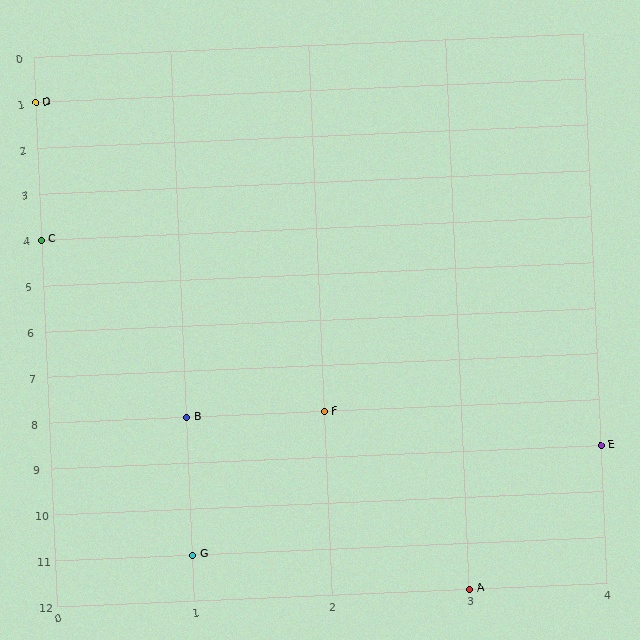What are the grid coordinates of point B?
Point B is at grid coordinates (1, 8).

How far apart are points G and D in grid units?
Points G and D are 1 column and 10 rows apart (about 10.0 grid units diagonally).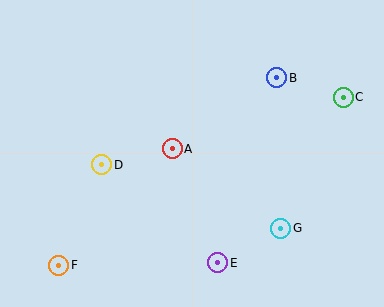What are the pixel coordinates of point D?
Point D is at (102, 165).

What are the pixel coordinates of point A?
Point A is at (172, 149).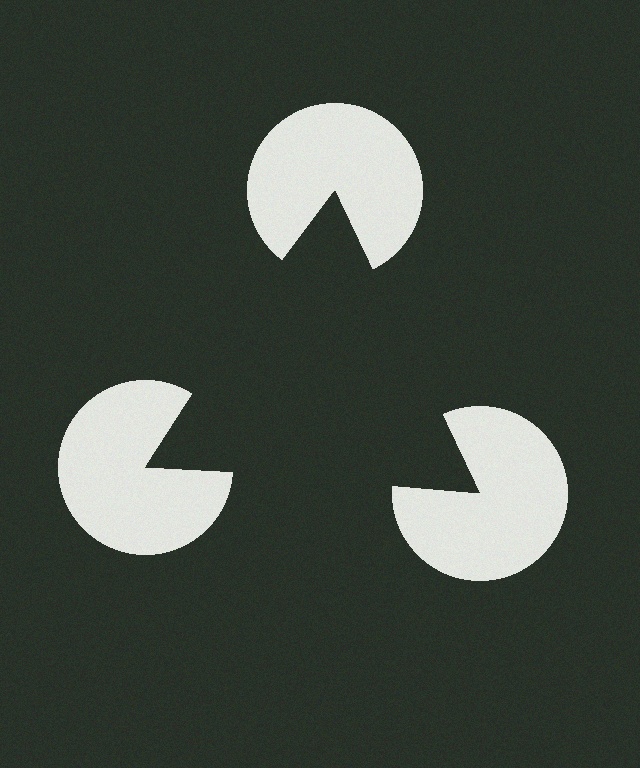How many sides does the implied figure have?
3 sides.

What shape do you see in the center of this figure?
An illusory triangle — its edges are inferred from the aligned wedge cuts in the pac-man discs, not physically drawn.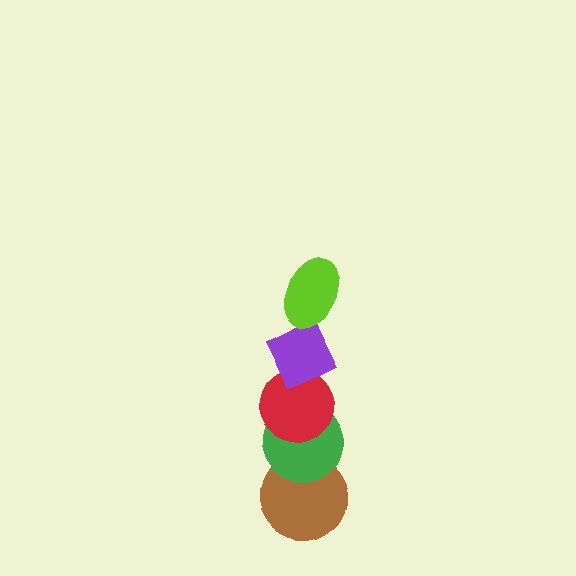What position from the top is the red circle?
The red circle is 3rd from the top.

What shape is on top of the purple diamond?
The lime ellipse is on top of the purple diamond.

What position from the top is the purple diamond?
The purple diamond is 2nd from the top.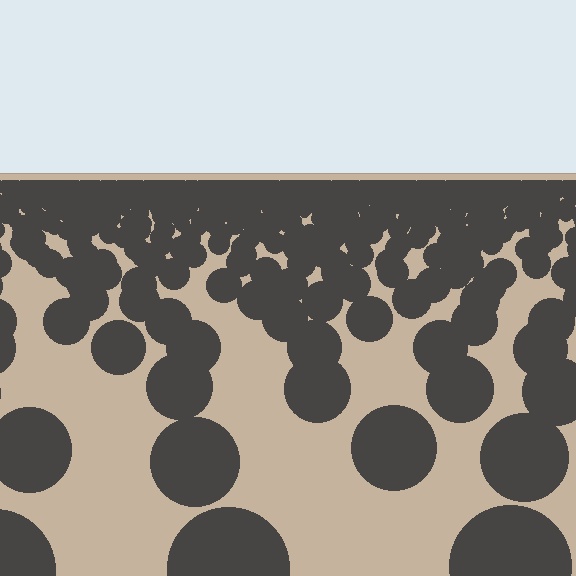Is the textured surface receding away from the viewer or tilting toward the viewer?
The surface is receding away from the viewer. Texture elements get smaller and denser toward the top.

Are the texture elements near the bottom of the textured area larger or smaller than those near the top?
Larger. Near the bottom, elements are closer to the viewer and appear at a bigger on-screen size.